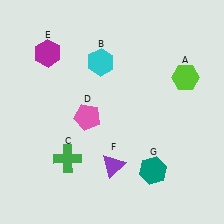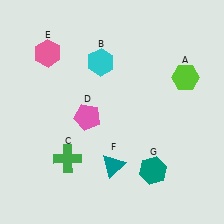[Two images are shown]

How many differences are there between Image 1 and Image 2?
There are 2 differences between the two images.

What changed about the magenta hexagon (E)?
In Image 1, E is magenta. In Image 2, it changed to pink.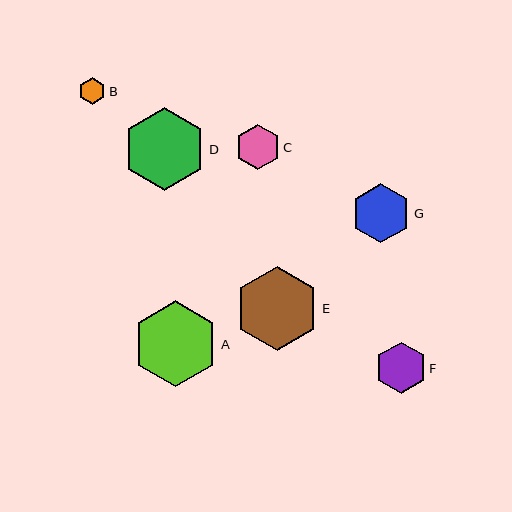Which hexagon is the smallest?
Hexagon B is the smallest with a size of approximately 27 pixels.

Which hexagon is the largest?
Hexagon A is the largest with a size of approximately 86 pixels.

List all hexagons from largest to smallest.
From largest to smallest: A, E, D, G, F, C, B.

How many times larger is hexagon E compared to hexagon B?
Hexagon E is approximately 3.1 times the size of hexagon B.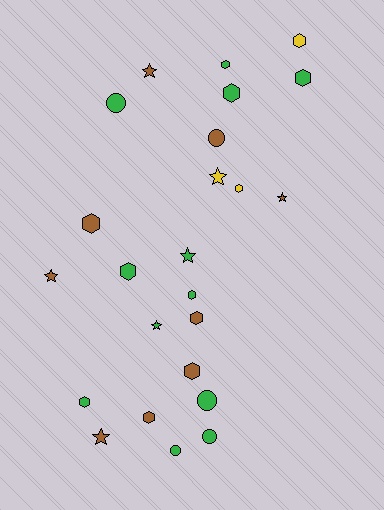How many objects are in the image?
There are 24 objects.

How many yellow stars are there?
There is 1 yellow star.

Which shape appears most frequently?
Hexagon, with 12 objects.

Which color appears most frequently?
Green, with 12 objects.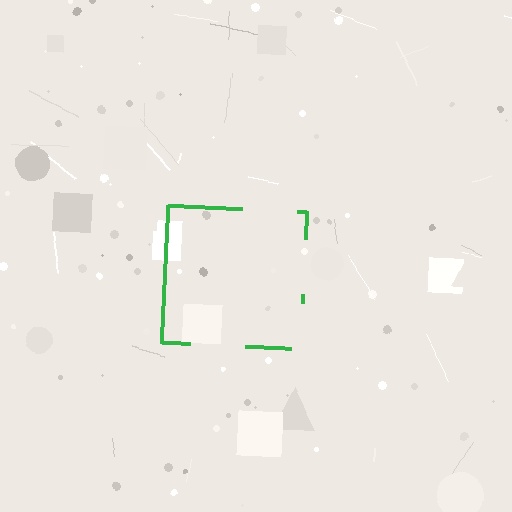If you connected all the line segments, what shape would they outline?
They would outline a square.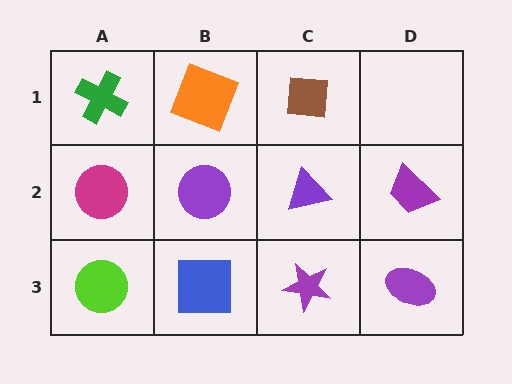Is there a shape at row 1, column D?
No, that cell is empty.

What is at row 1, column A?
A green cross.